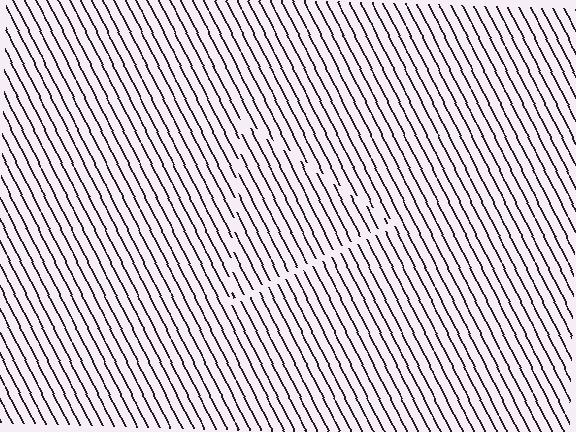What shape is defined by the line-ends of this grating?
An illusory triangle. The interior of the shape contains the same grating, shifted by half a period — the contour is defined by the phase discontinuity where line-ends from the inner and outer gratings abut.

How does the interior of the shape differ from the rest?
The interior of the shape contains the same grating, shifted by half a period — the contour is defined by the phase discontinuity where line-ends from the inner and outer gratings abut.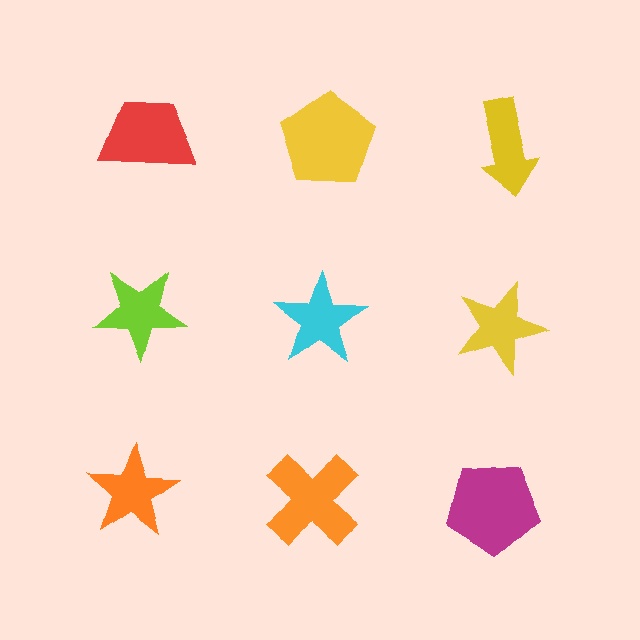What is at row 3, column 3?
A magenta pentagon.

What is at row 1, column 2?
A yellow pentagon.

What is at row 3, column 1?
An orange star.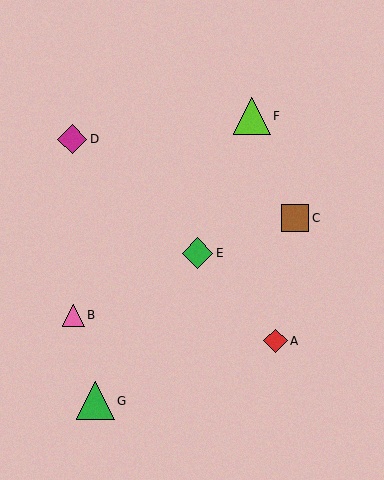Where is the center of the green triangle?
The center of the green triangle is at (95, 401).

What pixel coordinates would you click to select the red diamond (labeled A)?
Click at (276, 341) to select the red diamond A.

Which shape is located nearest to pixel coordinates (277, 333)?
The red diamond (labeled A) at (276, 341) is nearest to that location.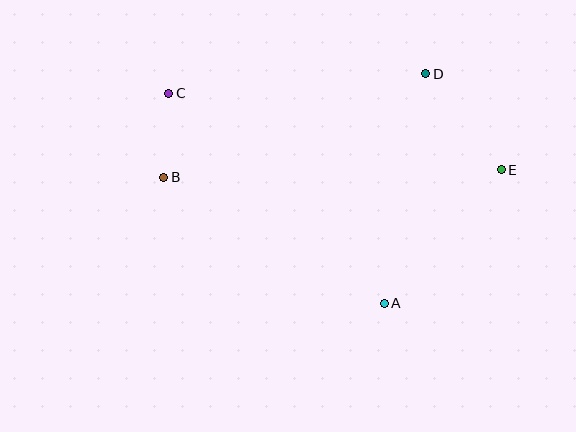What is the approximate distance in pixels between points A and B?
The distance between A and B is approximately 254 pixels.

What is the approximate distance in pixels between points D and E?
The distance between D and E is approximately 122 pixels.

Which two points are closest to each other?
Points B and C are closest to each other.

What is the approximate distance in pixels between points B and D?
The distance between B and D is approximately 281 pixels.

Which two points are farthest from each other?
Points C and E are farthest from each other.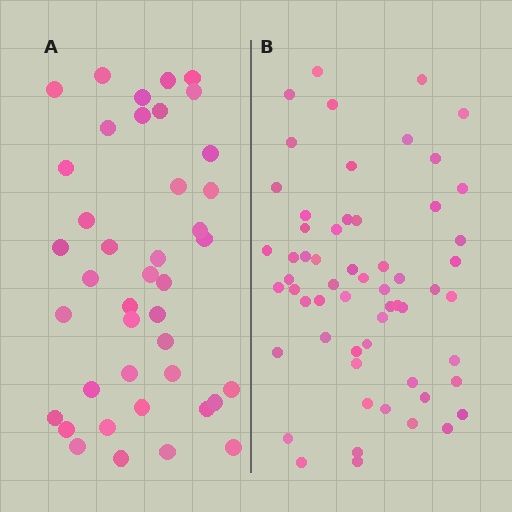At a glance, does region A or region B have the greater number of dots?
Region B (the right region) has more dots.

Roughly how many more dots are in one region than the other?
Region B has approximately 20 more dots than region A.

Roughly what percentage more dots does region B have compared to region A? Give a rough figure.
About 45% more.